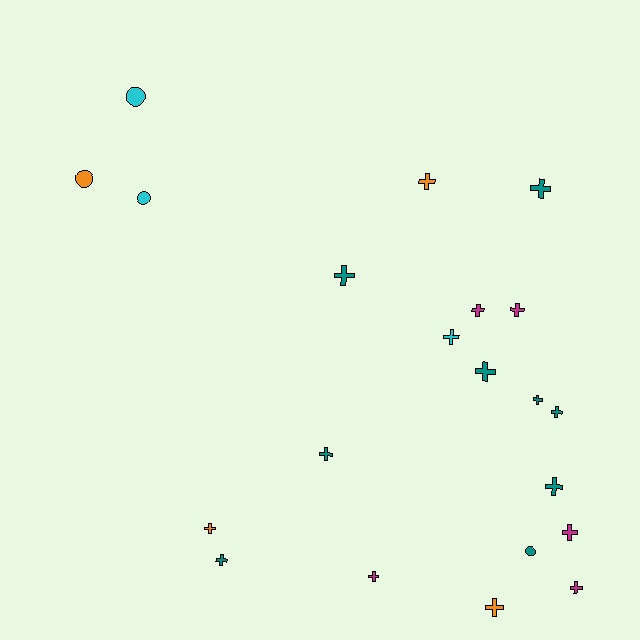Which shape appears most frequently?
Cross, with 17 objects.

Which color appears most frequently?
Teal, with 9 objects.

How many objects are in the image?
There are 21 objects.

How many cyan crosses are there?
There is 1 cyan cross.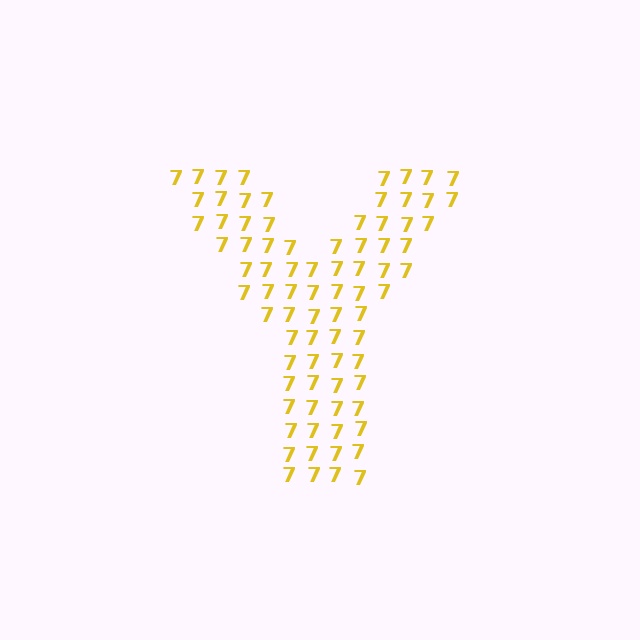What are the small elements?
The small elements are digit 7's.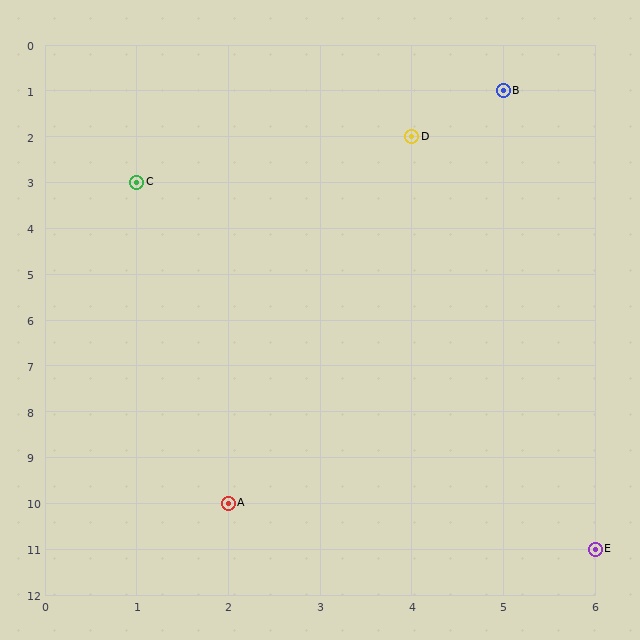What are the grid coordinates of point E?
Point E is at grid coordinates (6, 11).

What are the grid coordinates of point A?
Point A is at grid coordinates (2, 10).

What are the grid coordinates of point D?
Point D is at grid coordinates (4, 2).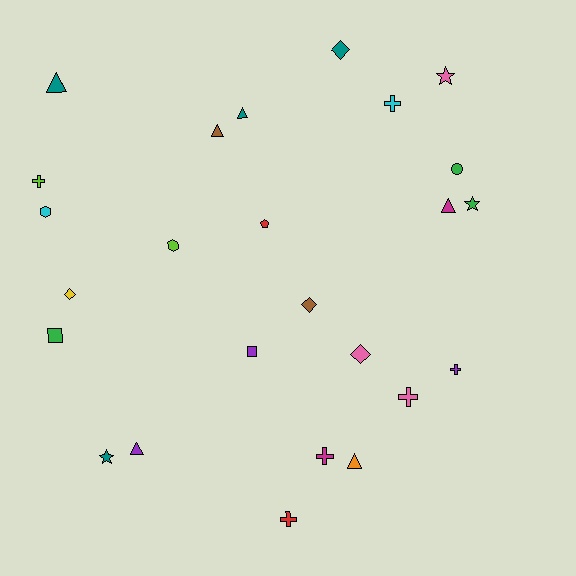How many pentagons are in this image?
There is 1 pentagon.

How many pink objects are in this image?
There are 3 pink objects.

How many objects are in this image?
There are 25 objects.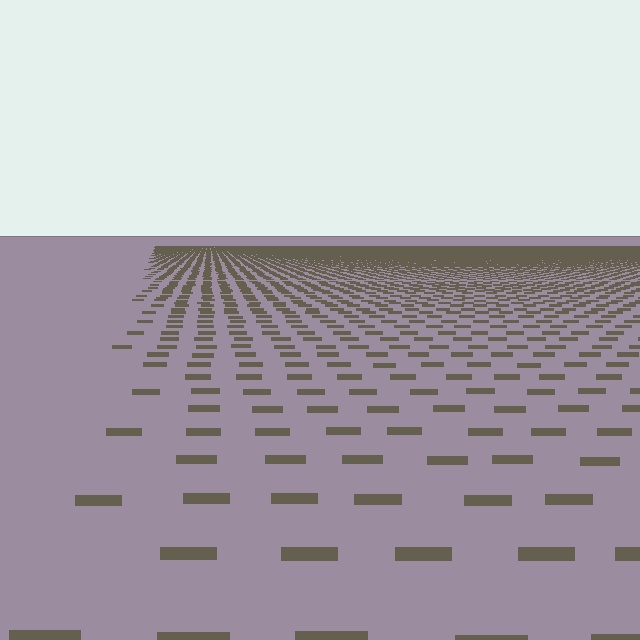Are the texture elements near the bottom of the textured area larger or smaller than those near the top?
Larger. Near the bottom, elements are closer to the viewer and appear at a bigger on-screen size.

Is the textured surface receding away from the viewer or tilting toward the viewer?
The surface is receding away from the viewer. Texture elements get smaller and denser toward the top.